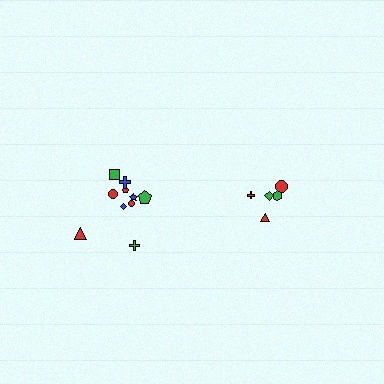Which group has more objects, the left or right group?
The left group.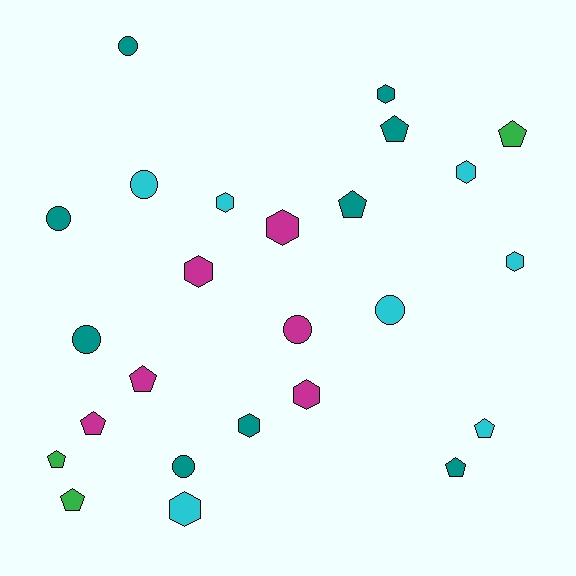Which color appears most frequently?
Teal, with 9 objects.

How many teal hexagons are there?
There are 2 teal hexagons.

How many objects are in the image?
There are 25 objects.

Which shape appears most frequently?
Hexagon, with 9 objects.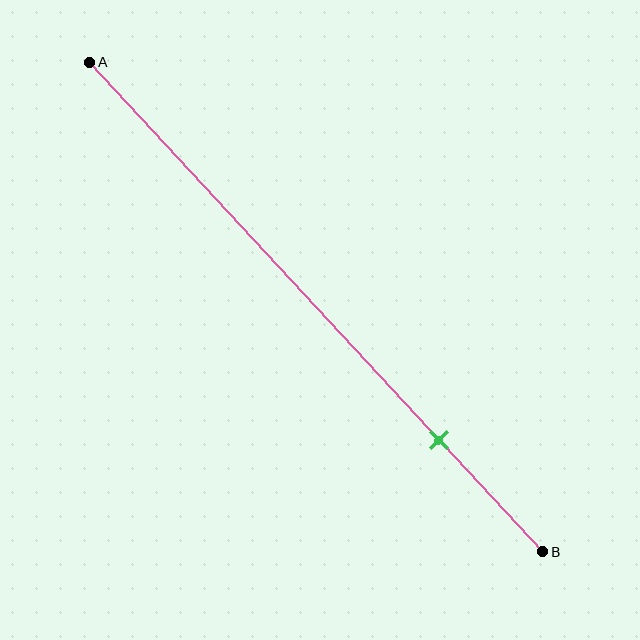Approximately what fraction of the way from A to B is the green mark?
The green mark is approximately 75% of the way from A to B.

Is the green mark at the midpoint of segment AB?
No, the mark is at about 75% from A, not at the 50% midpoint.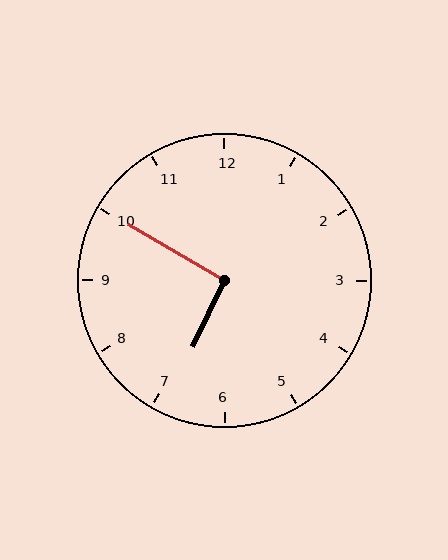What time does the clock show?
6:50.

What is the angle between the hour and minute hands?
Approximately 95 degrees.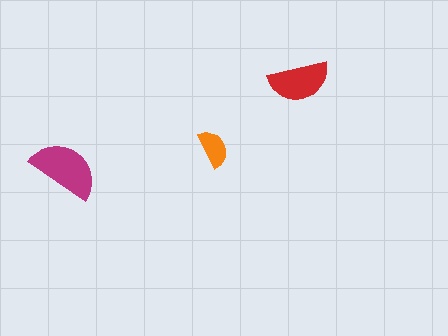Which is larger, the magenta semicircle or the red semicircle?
The magenta one.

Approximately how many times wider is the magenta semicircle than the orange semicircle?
About 2 times wider.